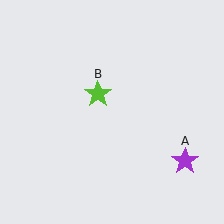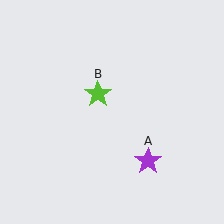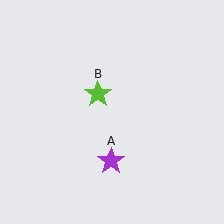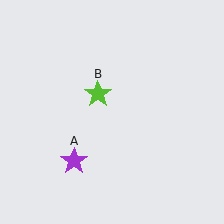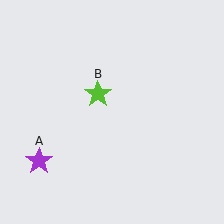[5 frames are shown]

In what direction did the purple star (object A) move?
The purple star (object A) moved left.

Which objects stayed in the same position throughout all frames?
Lime star (object B) remained stationary.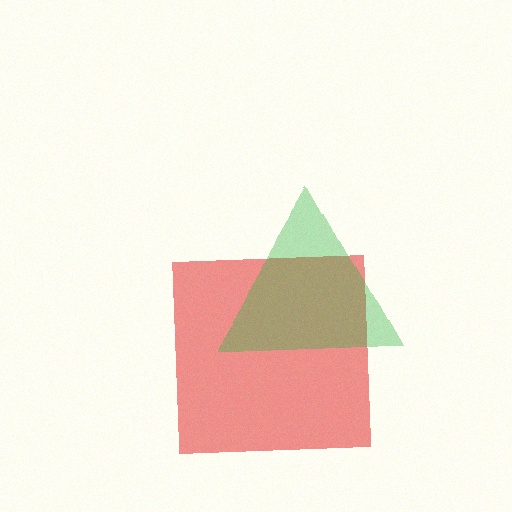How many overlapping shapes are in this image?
There are 2 overlapping shapes in the image.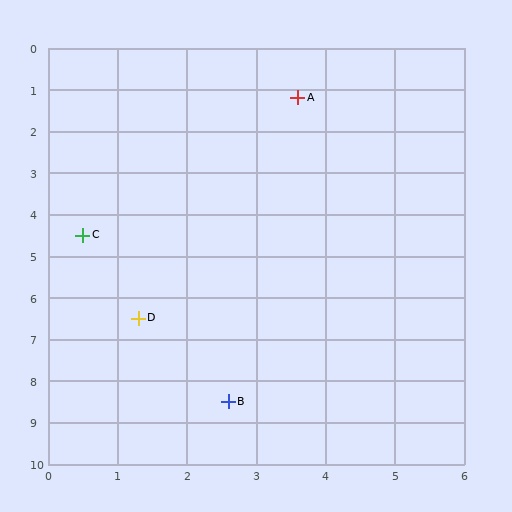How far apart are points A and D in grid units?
Points A and D are about 5.8 grid units apart.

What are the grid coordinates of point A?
Point A is at approximately (3.6, 1.2).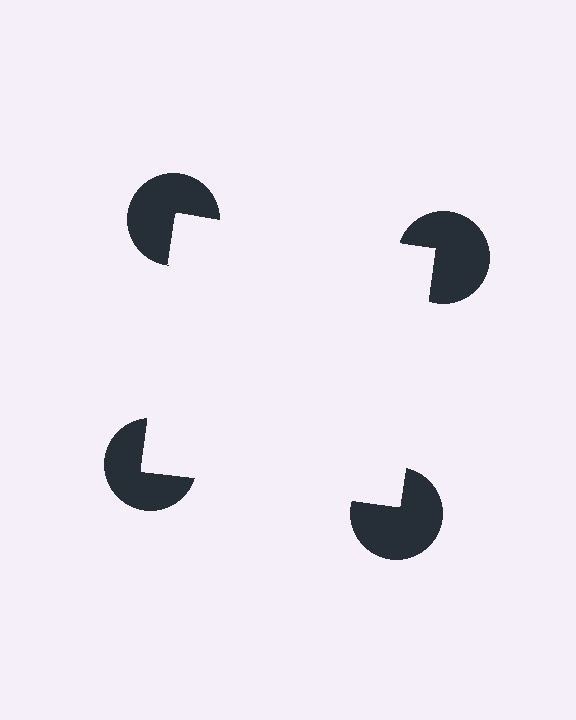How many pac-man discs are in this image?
There are 4 — one at each vertex of the illusory square.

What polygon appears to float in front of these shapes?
An illusory square — its edges are inferred from the aligned wedge cuts in the pac-man discs, not physically drawn.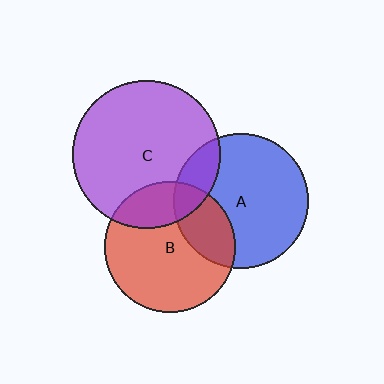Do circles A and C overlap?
Yes.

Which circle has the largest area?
Circle C (purple).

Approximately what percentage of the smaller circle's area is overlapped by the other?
Approximately 15%.